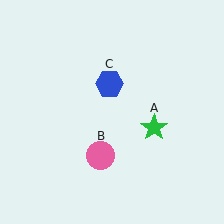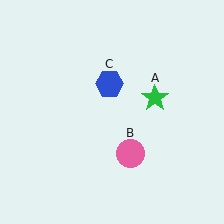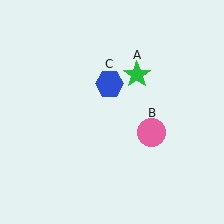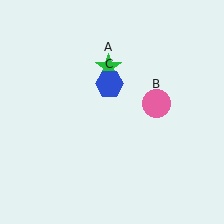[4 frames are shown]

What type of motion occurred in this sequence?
The green star (object A), pink circle (object B) rotated counterclockwise around the center of the scene.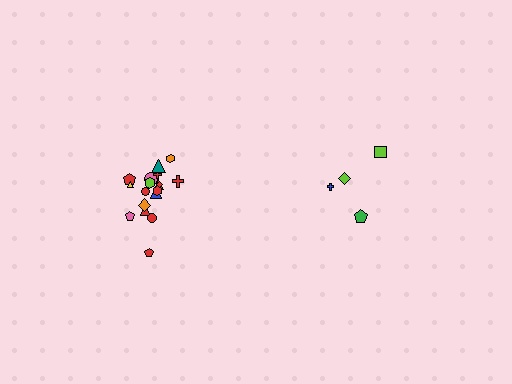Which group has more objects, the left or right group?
The left group.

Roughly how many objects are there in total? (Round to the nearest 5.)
Roughly 20 objects in total.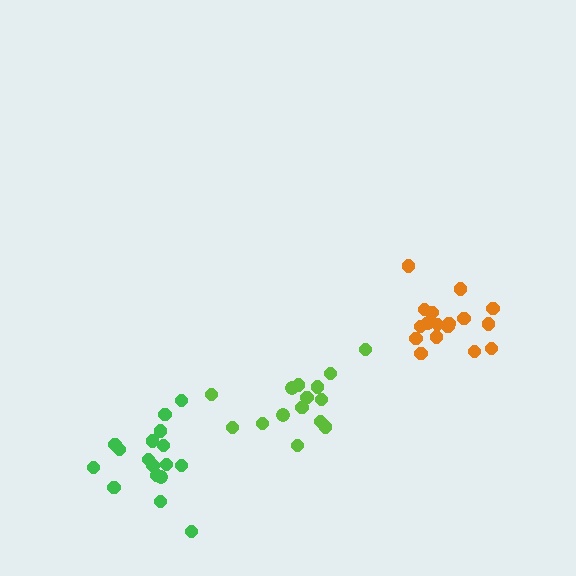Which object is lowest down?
The green cluster is bottommost.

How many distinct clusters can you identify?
There are 3 distinct clusters.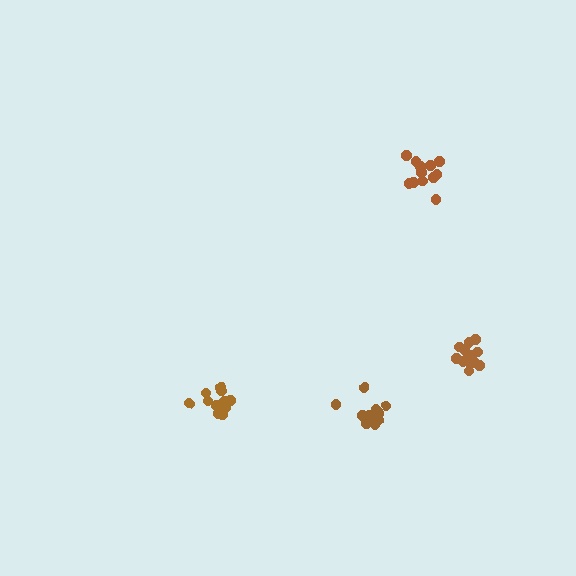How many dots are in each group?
Group 1: 10 dots, Group 2: 12 dots, Group 3: 12 dots, Group 4: 11 dots (45 total).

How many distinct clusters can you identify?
There are 4 distinct clusters.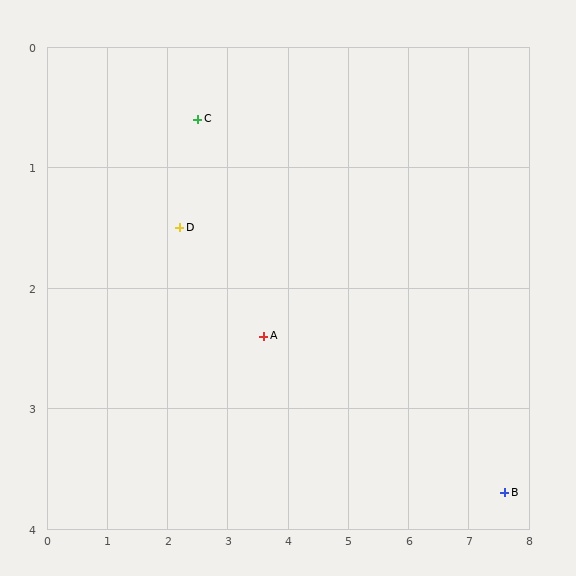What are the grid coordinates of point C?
Point C is at approximately (2.5, 0.6).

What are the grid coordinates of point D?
Point D is at approximately (2.2, 1.5).